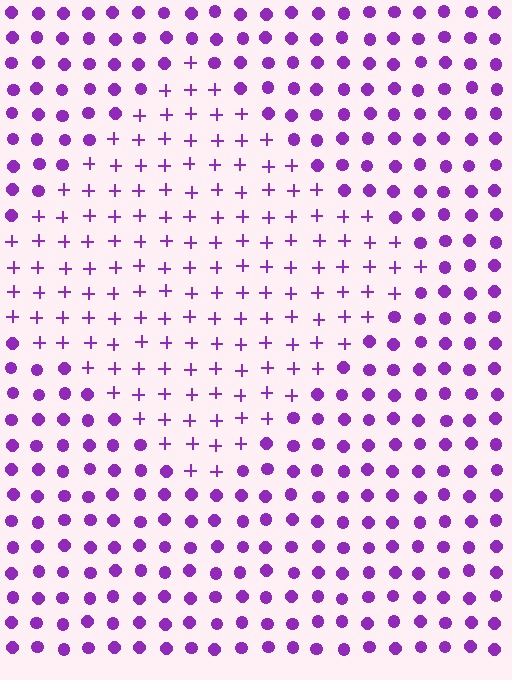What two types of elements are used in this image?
The image uses plus signs inside the diamond region and circles outside it.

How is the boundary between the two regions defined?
The boundary is defined by a change in element shape: plus signs inside vs. circles outside. All elements share the same color and spacing.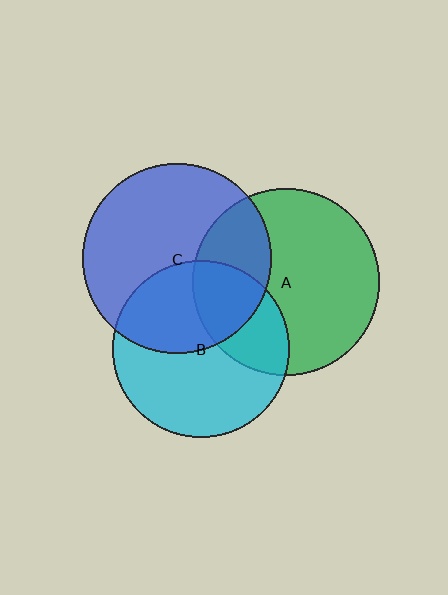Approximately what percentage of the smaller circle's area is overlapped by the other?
Approximately 40%.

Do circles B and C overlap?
Yes.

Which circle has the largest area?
Circle C (blue).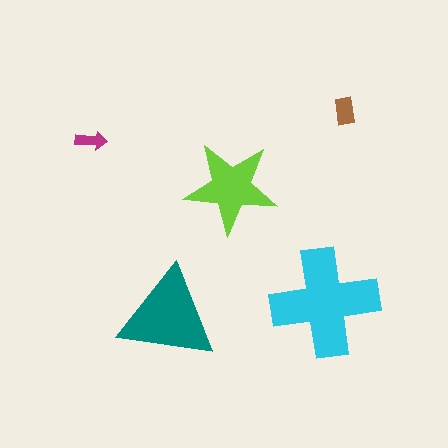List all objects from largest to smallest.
The cyan cross, the teal triangle, the lime star, the brown rectangle, the magenta arrow.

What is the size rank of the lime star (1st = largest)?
3rd.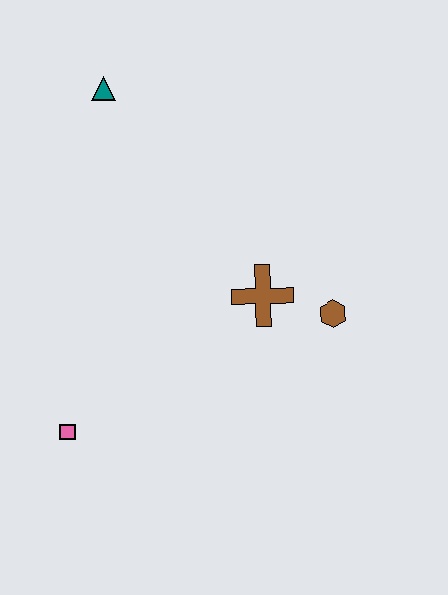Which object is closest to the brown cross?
The brown hexagon is closest to the brown cross.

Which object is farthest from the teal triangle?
The pink square is farthest from the teal triangle.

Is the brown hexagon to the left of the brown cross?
No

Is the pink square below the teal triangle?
Yes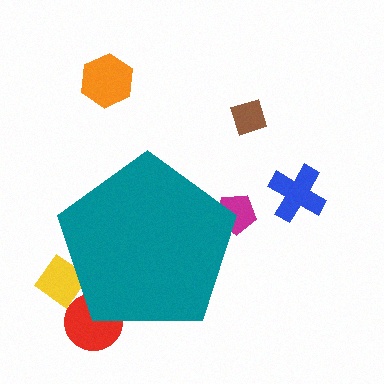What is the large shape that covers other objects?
A teal pentagon.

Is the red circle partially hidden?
Yes, the red circle is partially hidden behind the teal pentagon.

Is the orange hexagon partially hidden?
No, the orange hexagon is fully visible.